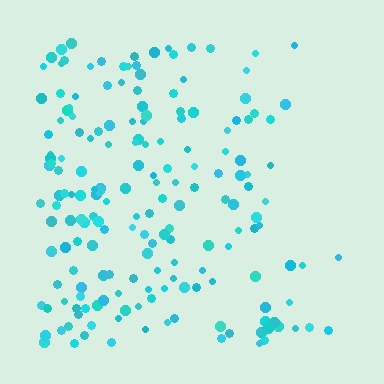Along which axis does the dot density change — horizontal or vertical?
Horizontal.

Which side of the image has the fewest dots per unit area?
The right.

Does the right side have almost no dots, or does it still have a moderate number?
Still a moderate number, just noticeably fewer than the left.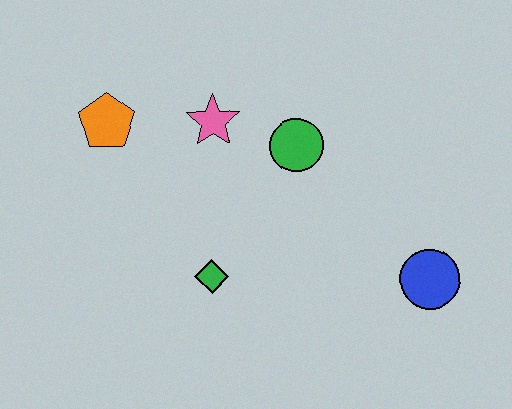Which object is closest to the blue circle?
The green circle is closest to the blue circle.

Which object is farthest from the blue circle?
The orange pentagon is farthest from the blue circle.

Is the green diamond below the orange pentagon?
Yes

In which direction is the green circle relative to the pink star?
The green circle is to the right of the pink star.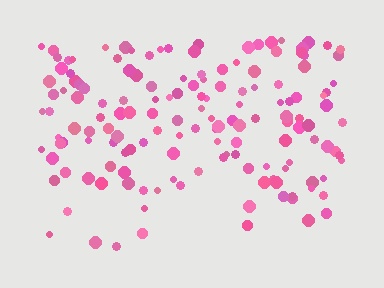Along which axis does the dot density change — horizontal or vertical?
Vertical.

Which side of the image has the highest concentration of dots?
The top.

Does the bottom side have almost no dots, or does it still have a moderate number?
Still a moderate number, just noticeably fewer than the top.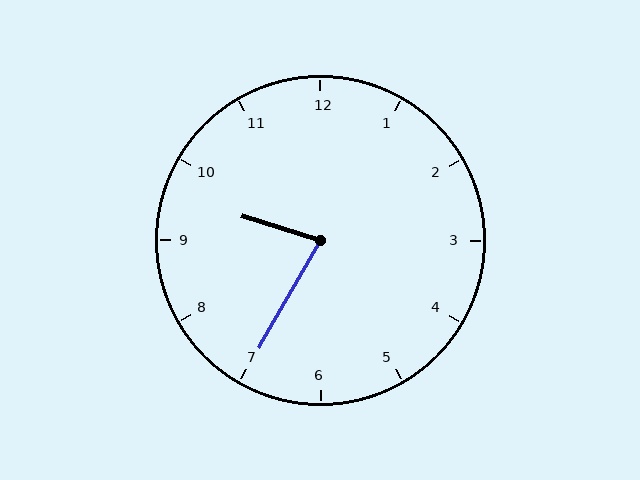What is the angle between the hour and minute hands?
Approximately 78 degrees.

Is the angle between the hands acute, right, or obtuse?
It is acute.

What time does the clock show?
9:35.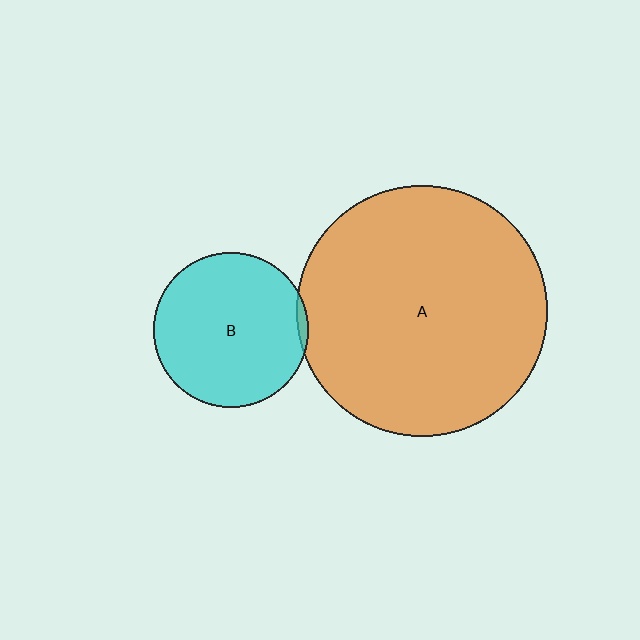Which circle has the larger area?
Circle A (orange).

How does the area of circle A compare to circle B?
Approximately 2.6 times.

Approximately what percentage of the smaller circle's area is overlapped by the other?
Approximately 5%.